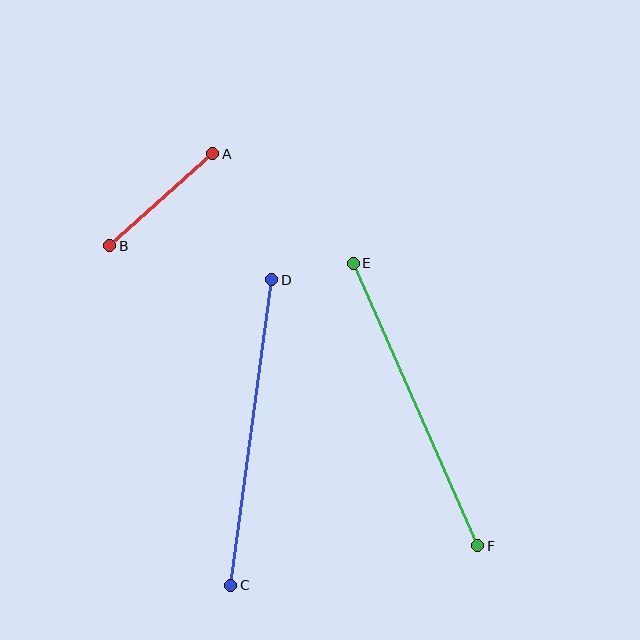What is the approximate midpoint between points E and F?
The midpoint is at approximately (416, 404) pixels.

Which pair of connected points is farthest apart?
Points E and F are farthest apart.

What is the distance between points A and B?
The distance is approximately 138 pixels.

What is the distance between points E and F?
The distance is approximately 308 pixels.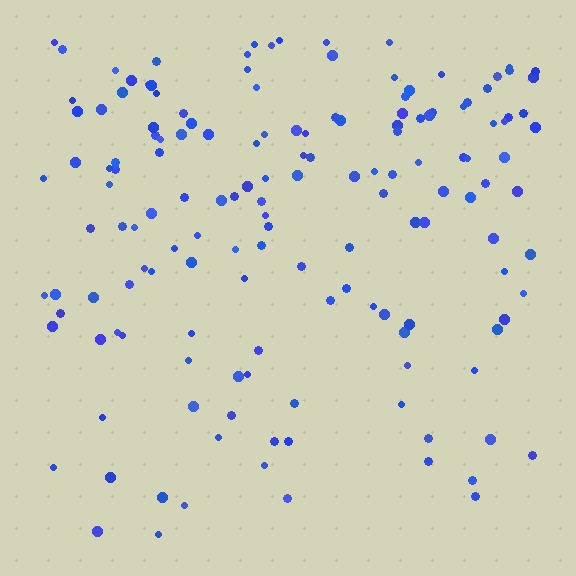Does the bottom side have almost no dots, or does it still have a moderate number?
Still a moderate number, just noticeably fewer than the top.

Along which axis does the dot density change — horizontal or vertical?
Vertical.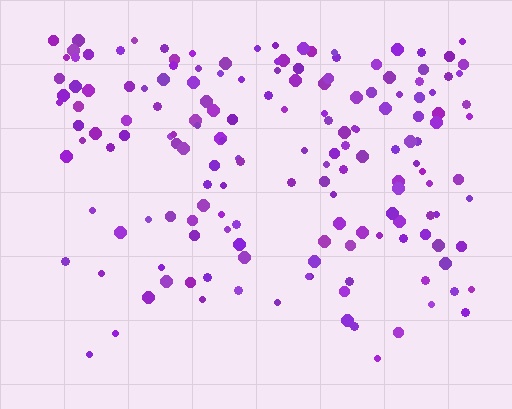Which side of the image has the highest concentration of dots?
The top.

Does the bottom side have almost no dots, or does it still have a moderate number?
Still a moderate number, just noticeably fewer than the top.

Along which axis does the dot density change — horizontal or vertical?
Vertical.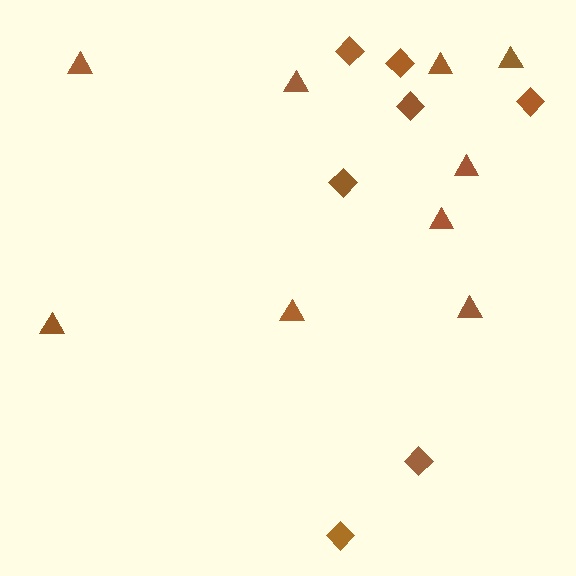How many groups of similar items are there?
There are 2 groups: one group of diamonds (7) and one group of triangles (9).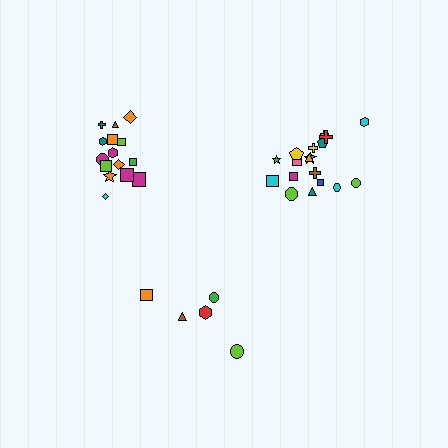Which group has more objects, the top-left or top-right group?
The top-right group.